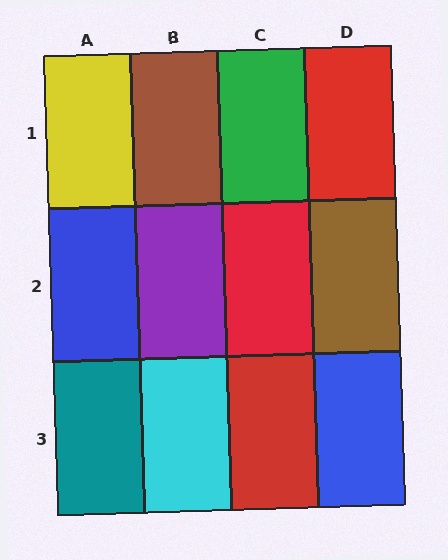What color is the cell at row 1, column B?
Brown.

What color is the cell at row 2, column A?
Blue.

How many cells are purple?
1 cell is purple.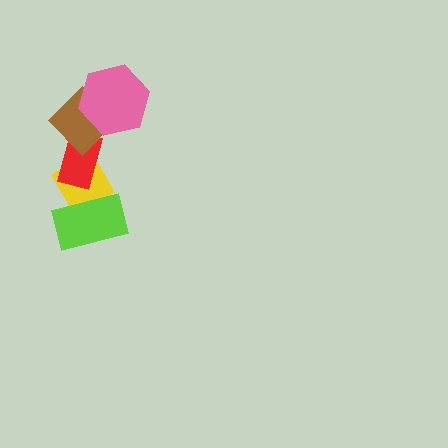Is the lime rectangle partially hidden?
No, no other shape covers it.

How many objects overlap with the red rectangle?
2 objects overlap with the red rectangle.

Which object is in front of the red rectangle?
The brown diamond is in front of the red rectangle.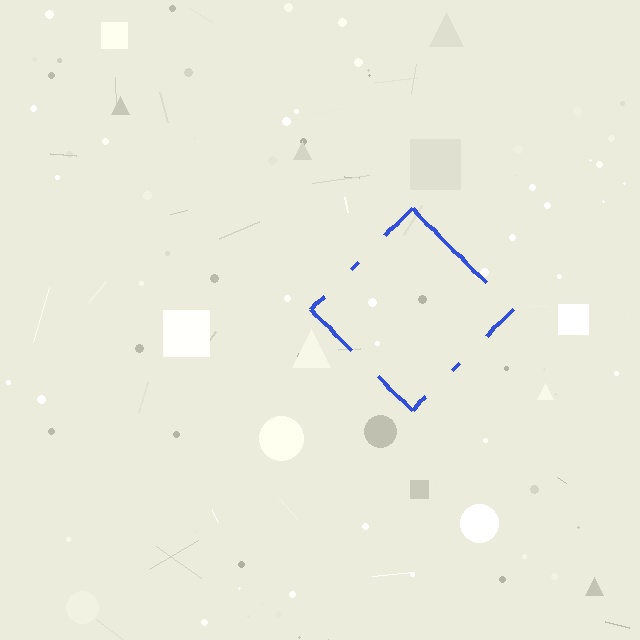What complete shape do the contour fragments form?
The contour fragments form a diamond.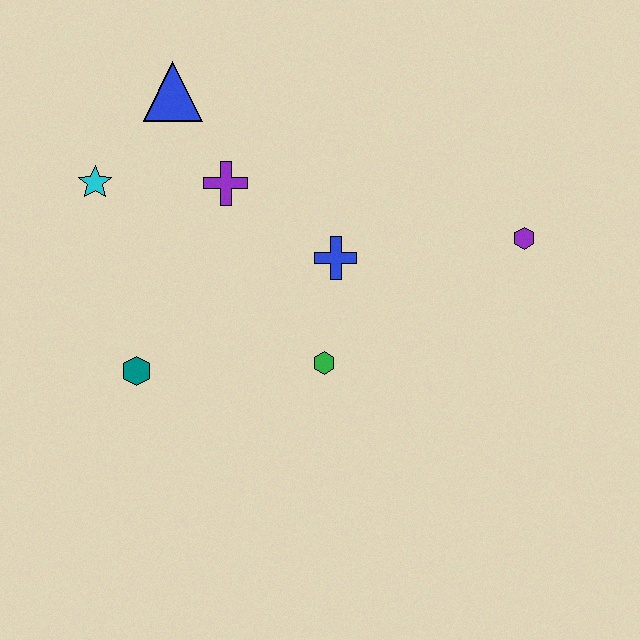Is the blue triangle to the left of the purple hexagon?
Yes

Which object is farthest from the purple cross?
The purple hexagon is farthest from the purple cross.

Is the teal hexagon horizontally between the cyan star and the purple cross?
Yes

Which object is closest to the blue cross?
The green hexagon is closest to the blue cross.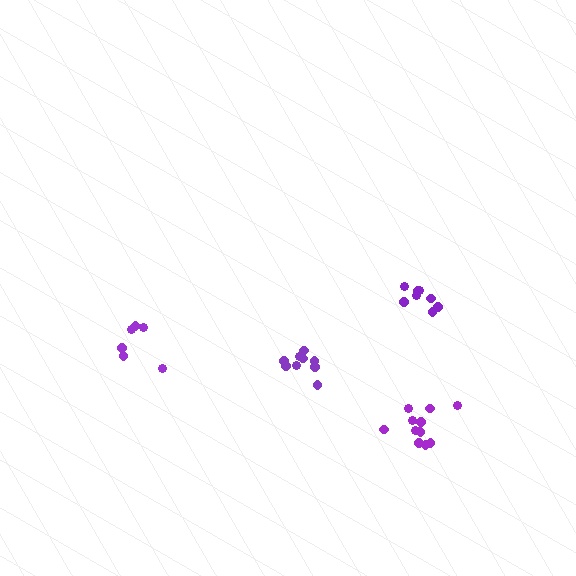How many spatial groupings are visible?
There are 4 spatial groupings.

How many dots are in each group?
Group 1: 6 dots, Group 2: 8 dots, Group 3: 9 dots, Group 4: 11 dots (34 total).